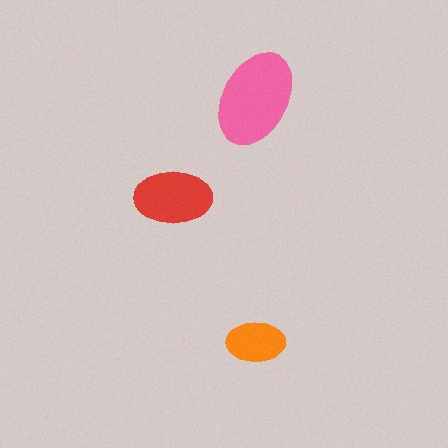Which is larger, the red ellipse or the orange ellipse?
The red one.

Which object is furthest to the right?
The orange ellipse is rightmost.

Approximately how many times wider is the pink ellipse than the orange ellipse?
About 1.5 times wider.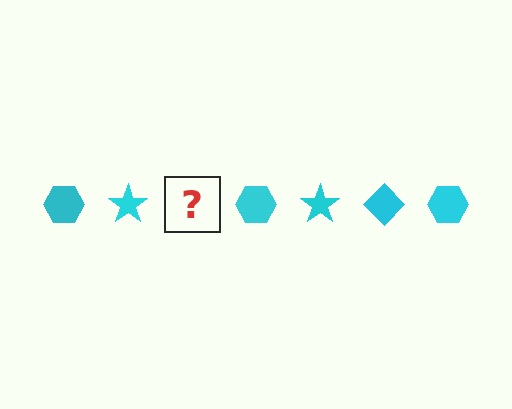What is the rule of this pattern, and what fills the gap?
The rule is that the pattern cycles through hexagon, star, diamond shapes in cyan. The gap should be filled with a cyan diamond.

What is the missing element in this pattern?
The missing element is a cyan diamond.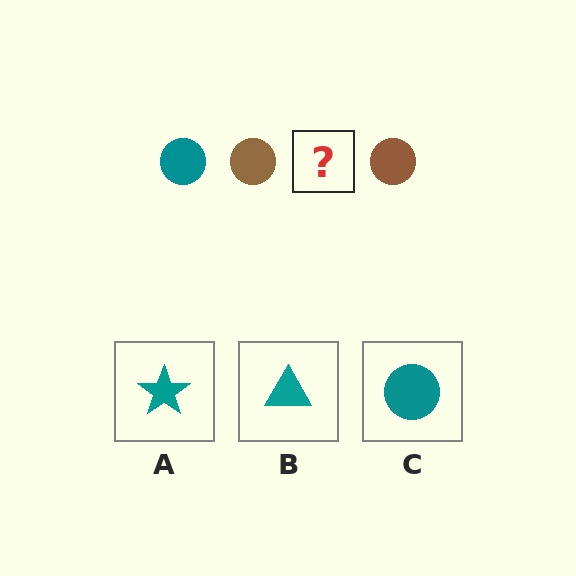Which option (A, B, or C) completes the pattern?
C.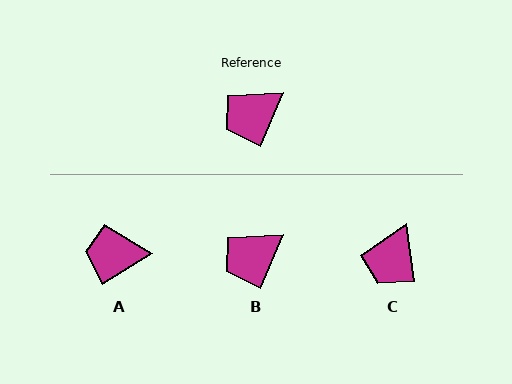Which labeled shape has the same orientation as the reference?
B.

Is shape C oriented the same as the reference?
No, it is off by about 31 degrees.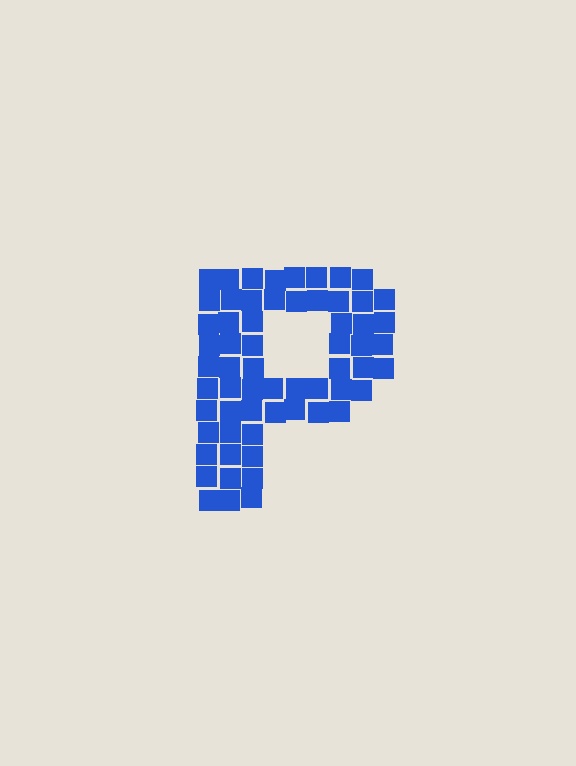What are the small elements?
The small elements are squares.